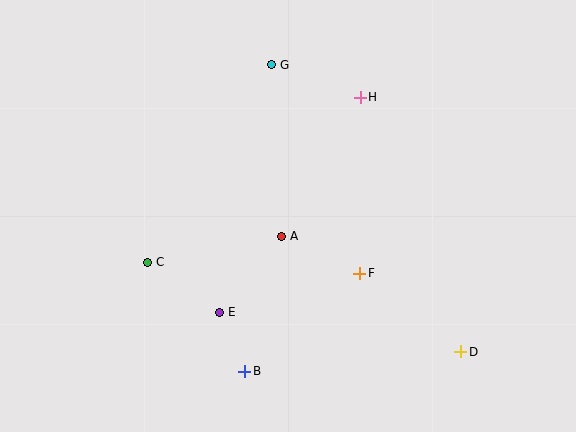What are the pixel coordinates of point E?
Point E is at (220, 312).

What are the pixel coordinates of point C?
Point C is at (148, 262).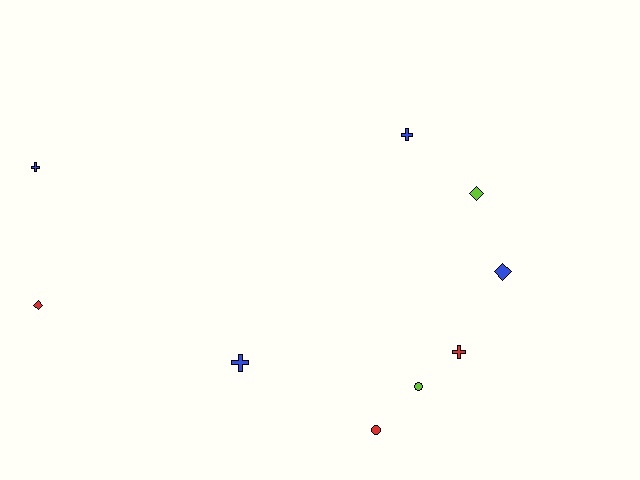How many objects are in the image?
There are 9 objects.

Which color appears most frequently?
Blue, with 4 objects.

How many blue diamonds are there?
There is 1 blue diamond.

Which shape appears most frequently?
Cross, with 4 objects.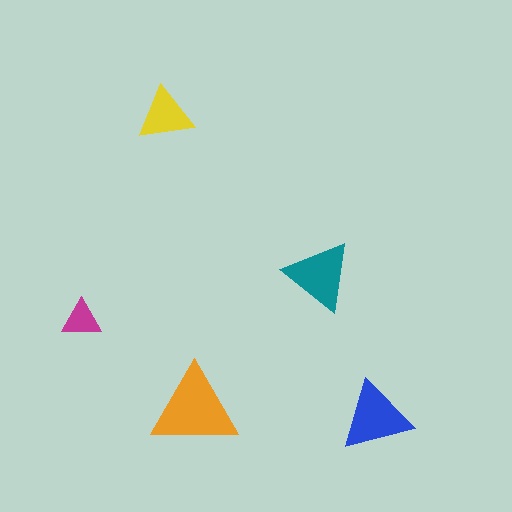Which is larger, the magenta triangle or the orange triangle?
The orange one.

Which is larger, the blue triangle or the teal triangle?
The blue one.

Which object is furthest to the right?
The blue triangle is rightmost.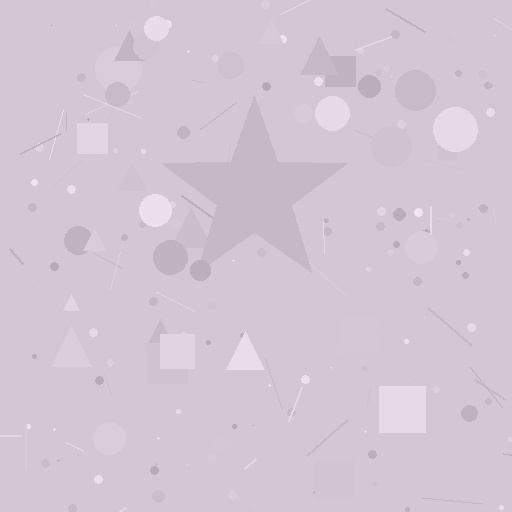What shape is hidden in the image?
A star is hidden in the image.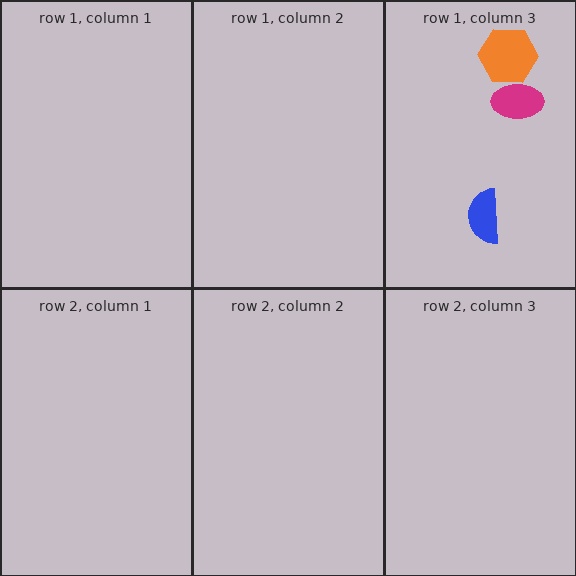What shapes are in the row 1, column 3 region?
The orange hexagon, the magenta ellipse, the blue semicircle.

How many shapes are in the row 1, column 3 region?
3.